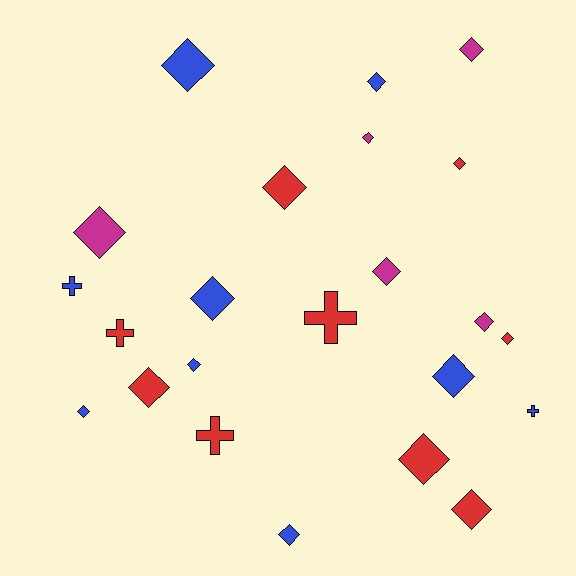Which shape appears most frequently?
Diamond, with 18 objects.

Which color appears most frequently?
Blue, with 9 objects.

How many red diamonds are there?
There are 6 red diamonds.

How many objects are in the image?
There are 23 objects.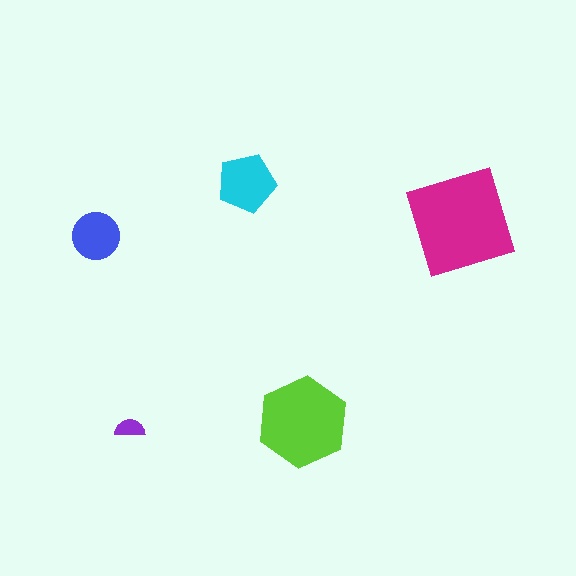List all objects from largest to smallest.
The magenta square, the lime hexagon, the cyan pentagon, the blue circle, the purple semicircle.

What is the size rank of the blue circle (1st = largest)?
4th.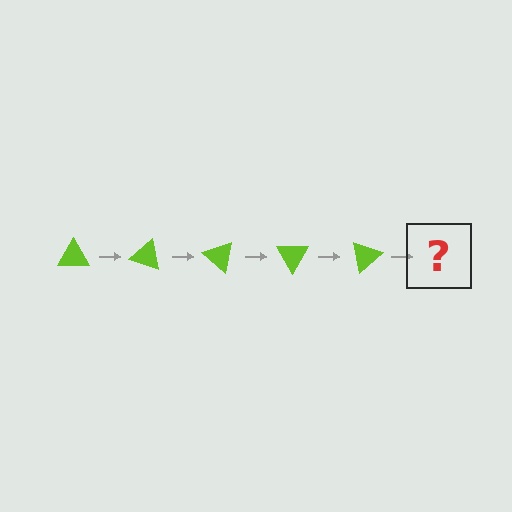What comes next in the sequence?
The next element should be a lime triangle rotated 100 degrees.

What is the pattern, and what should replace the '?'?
The pattern is that the triangle rotates 20 degrees each step. The '?' should be a lime triangle rotated 100 degrees.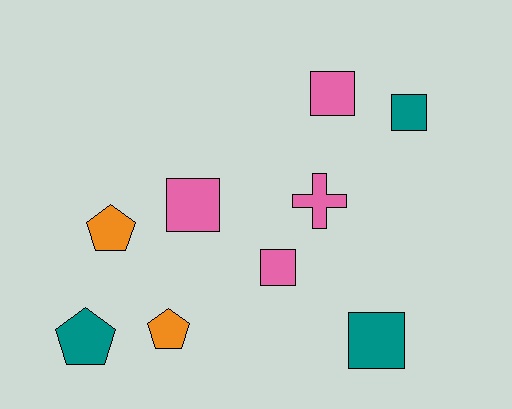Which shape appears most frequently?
Square, with 5 objects.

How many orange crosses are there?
There are no orange crosses.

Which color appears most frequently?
Pink, with 4 objects.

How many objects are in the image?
There are 9 objects.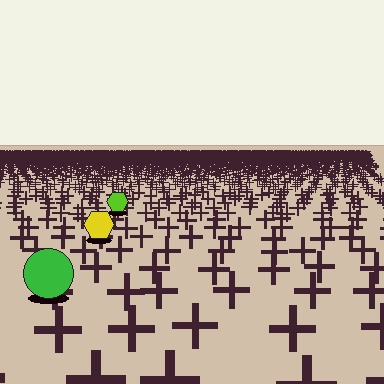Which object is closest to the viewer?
The green circle is closest. The texture marks near it are larger and more spread out.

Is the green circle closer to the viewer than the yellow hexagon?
Yes. The green circle is closer — you can tell from the texture gradient: the ground texture is coarser near it.